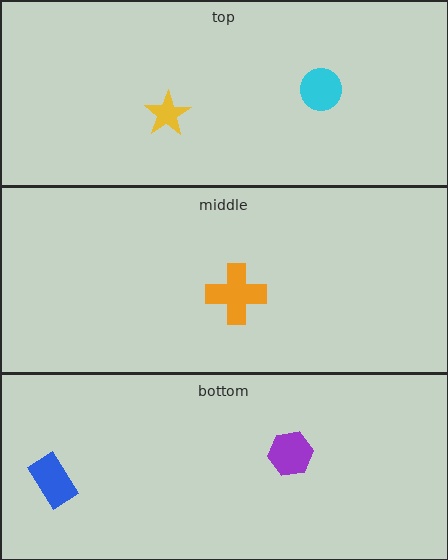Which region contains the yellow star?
The top region.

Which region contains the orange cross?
The middle region.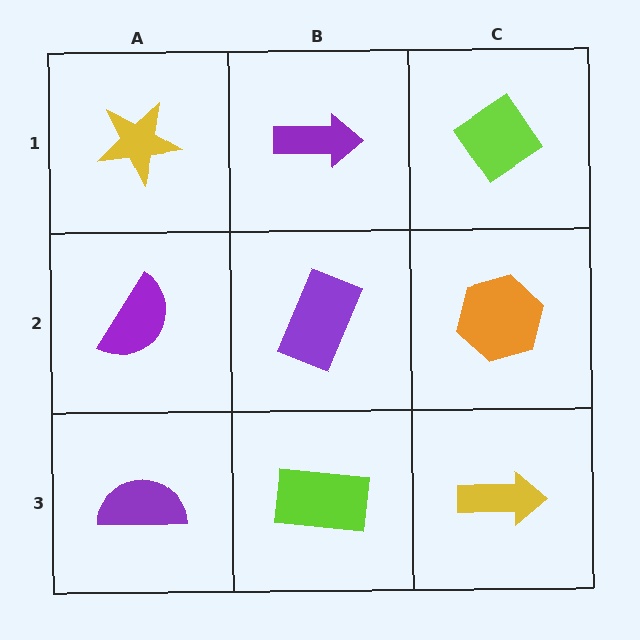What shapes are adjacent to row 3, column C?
An orange hexagon (row 2, column C), a lime rectangle (row 3, column B).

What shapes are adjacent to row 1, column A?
A purple semicircle (row 2, column A), a purple arrow (row 1, column B).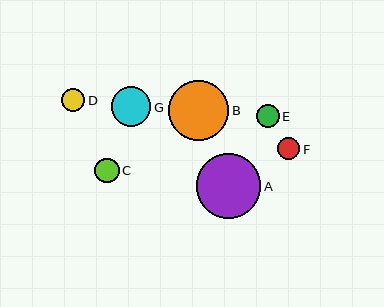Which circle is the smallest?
Circle F is the smallest with a size of approximately 23 pixels.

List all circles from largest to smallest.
From largest to smallest: A, B, G, C, D, E, F.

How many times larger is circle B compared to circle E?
Circle B is approximately 2.6 times the size of circle E.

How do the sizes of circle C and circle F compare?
Circle C and circle F are approximately the same size.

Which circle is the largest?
Circle A is the largest with a size of approximately 64 pixels.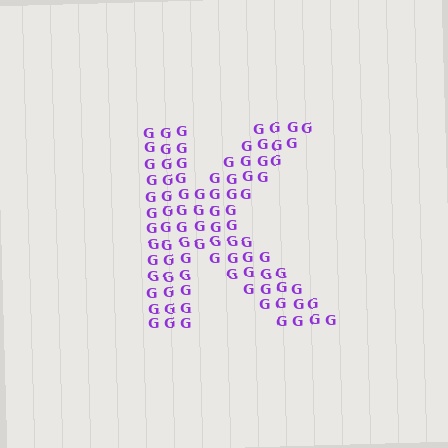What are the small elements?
The small elements are letter G's.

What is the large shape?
The large shape is the letter K.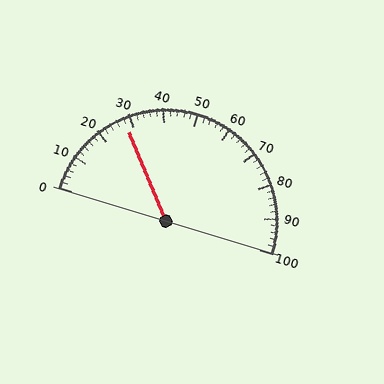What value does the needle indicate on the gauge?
The needle indicates approximately 28.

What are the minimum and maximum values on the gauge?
The gauge ranges from 0 to 100.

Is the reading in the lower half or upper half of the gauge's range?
The reading is in the lower half of the range (0 to 100).